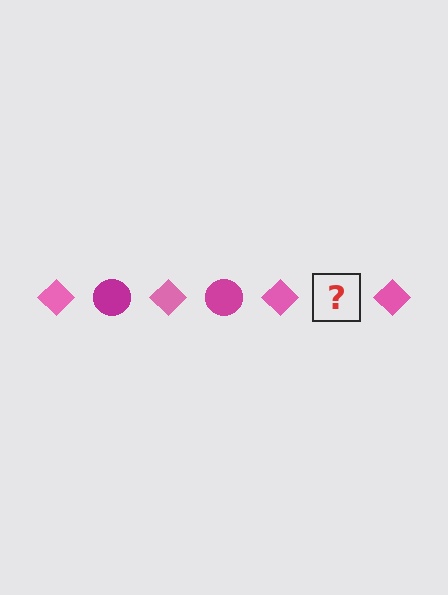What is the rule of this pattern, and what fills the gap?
The rule is that the pattern alternates between pink diamond and magenta circle. The gap should be filled with a magenta circle.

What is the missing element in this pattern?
The missing element is a magenta circle.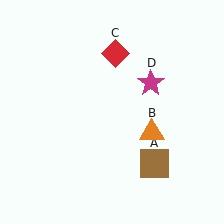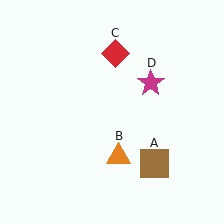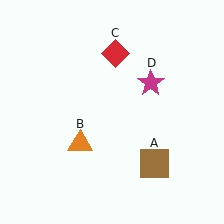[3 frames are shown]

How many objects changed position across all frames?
1 object changed position: orange triangle (object B).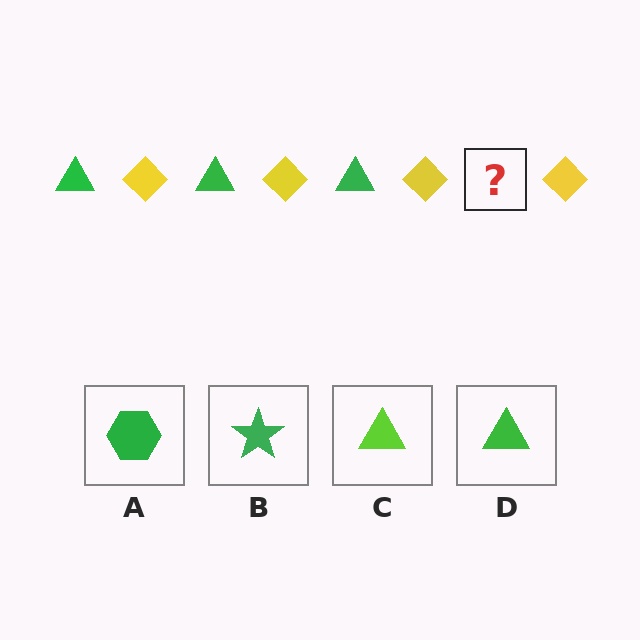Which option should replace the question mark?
Option D.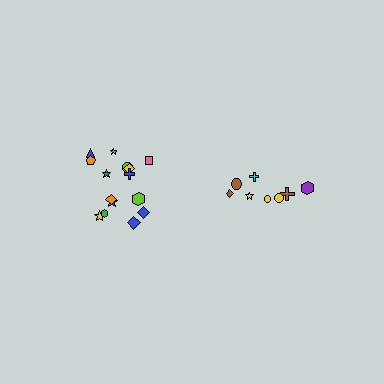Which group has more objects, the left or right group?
The left group.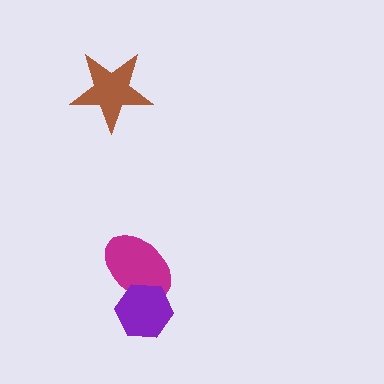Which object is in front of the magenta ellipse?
The purple hexagon is in front of the magenta ellipse.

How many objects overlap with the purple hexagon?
1 object overlaps with the purple hexagon.